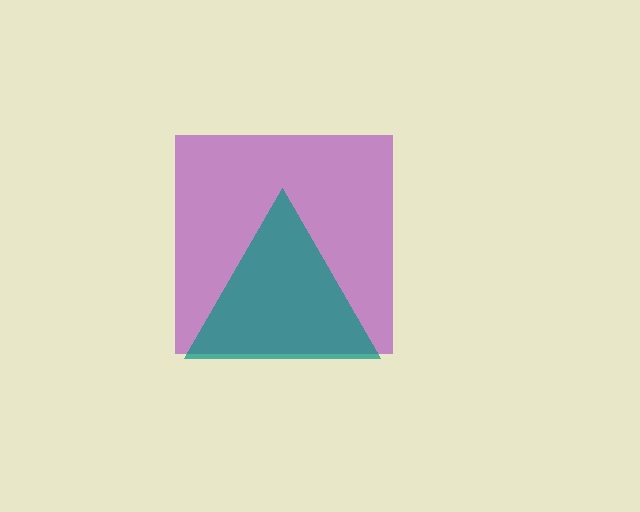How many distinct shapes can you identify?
There are 2 distinct shapes: a purple square, a teal triangle.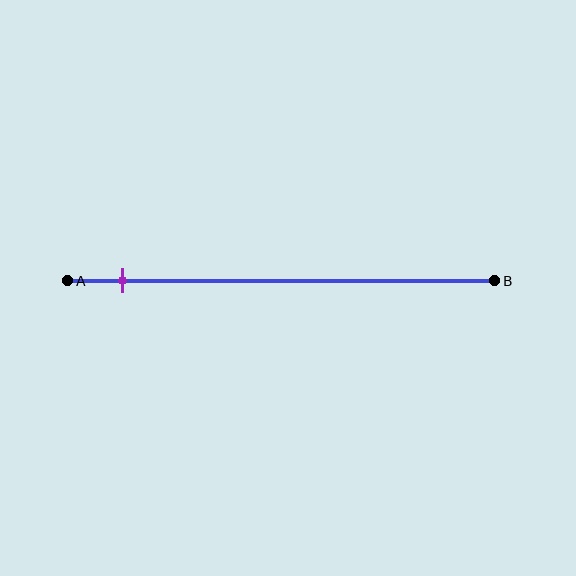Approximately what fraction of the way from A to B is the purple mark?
The purple mark is approximately 15% of the way from A to B.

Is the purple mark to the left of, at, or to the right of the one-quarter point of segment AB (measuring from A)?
The purple mark is to the left of the one-quarter point of segment AB.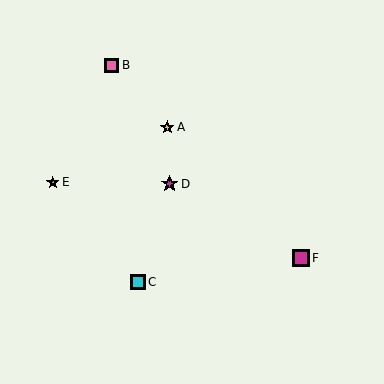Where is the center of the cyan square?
The center of the cyan square is at (138, 282).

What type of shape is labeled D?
Shape D is a magenta star.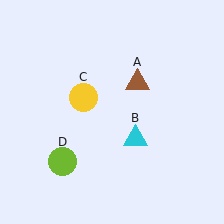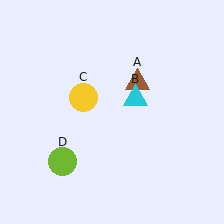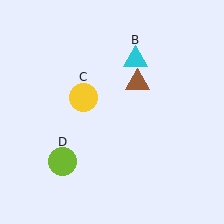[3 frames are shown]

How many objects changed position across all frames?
1 object changed position: cyan triangle (object B).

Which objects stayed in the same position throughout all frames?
Brown triangle (object A) and yellow circle (object C) and lime circle (object D) remained stationary.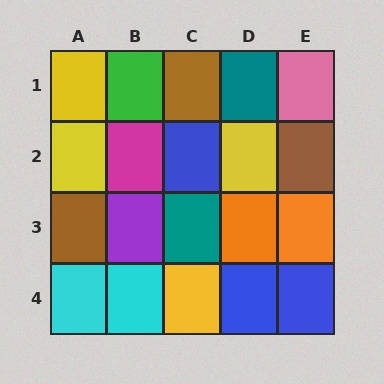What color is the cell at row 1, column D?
Teal.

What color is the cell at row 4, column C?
Yellow.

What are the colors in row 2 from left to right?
Yellow, magenta, blue, yellow, brown.